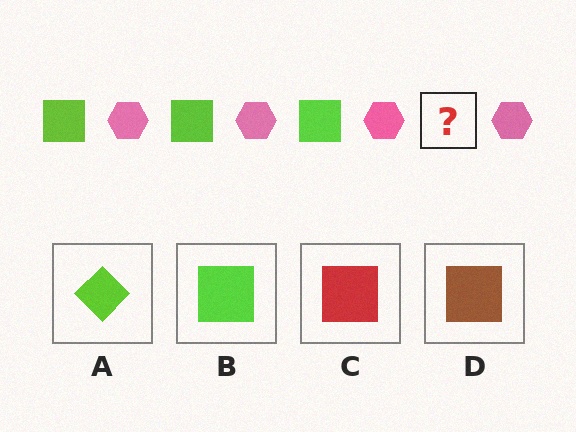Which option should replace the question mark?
Option B.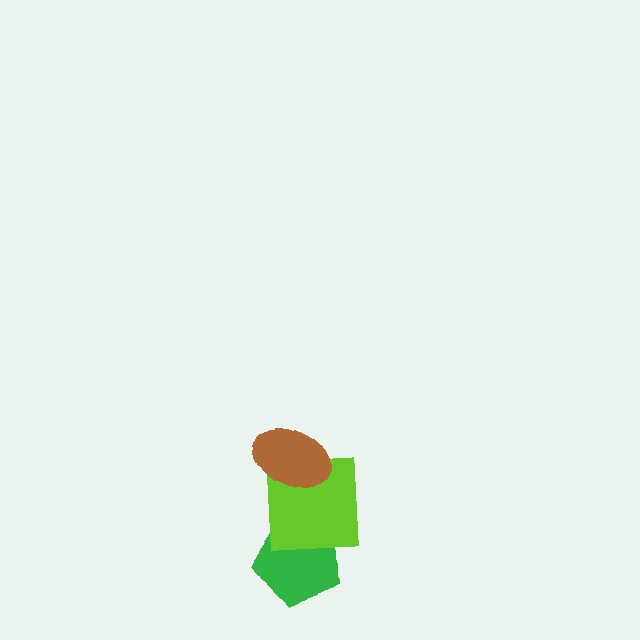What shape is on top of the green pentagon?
The lime square is on top of the green pentagon.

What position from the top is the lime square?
The lime square is 2nd from the top.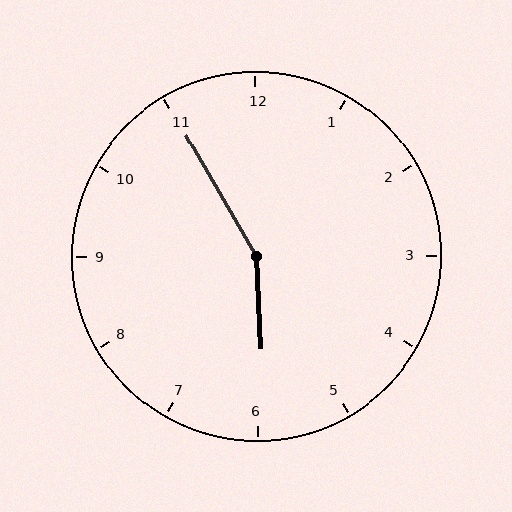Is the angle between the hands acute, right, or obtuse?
It is obtuse.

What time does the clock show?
5:55.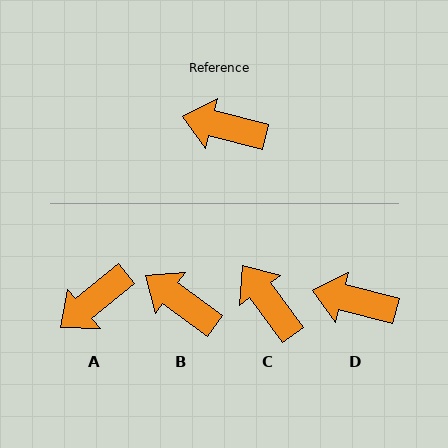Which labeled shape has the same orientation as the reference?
D.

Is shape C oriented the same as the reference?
No, it is off by about 40 degrees.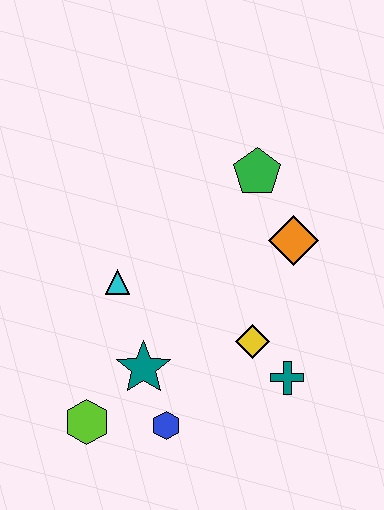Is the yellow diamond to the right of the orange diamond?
No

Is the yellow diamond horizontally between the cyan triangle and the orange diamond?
Yes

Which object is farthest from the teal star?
The green pentagon is farthest from the teal star.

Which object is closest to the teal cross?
The yellow diamond is closest to the teal cross.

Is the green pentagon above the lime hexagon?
Yes